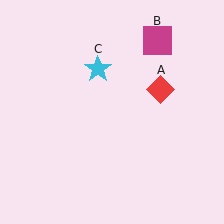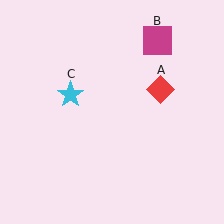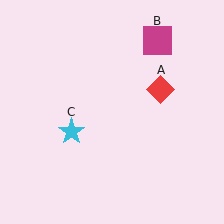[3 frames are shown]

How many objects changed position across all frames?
1 object changed position: cyan star (object C).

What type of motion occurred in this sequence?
The cyan star (object C) rotated counterclockwise around the center of the scene.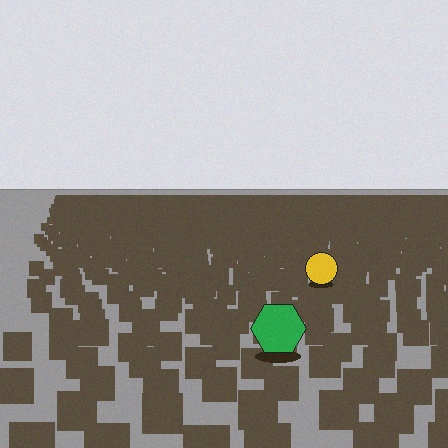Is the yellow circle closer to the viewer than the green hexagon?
No. The green hexagon is closer — you can tell from the texture gradient: the ground texture is coarser near it.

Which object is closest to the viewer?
The green hexagon is closest. The texture marks near it are larger and more spread out.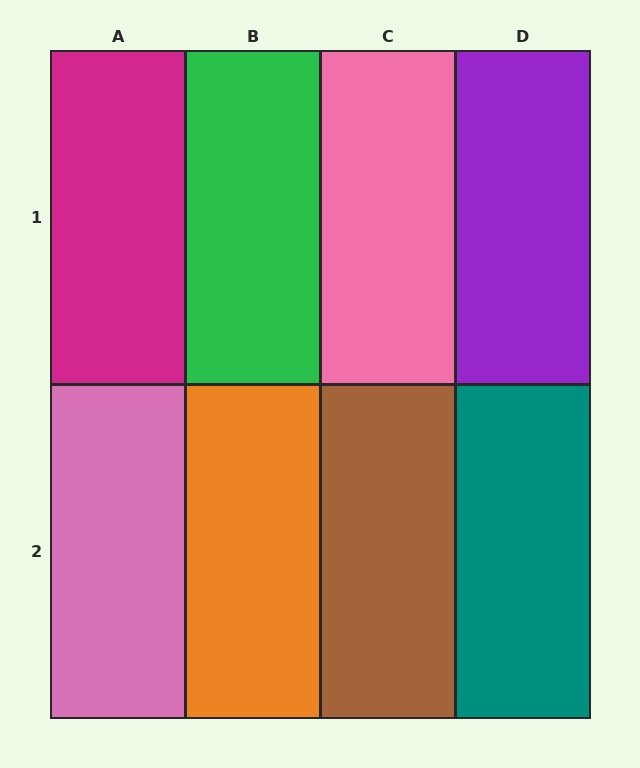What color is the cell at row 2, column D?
Teal.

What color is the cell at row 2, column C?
Brown.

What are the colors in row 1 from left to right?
Magenta, green, pink, purple.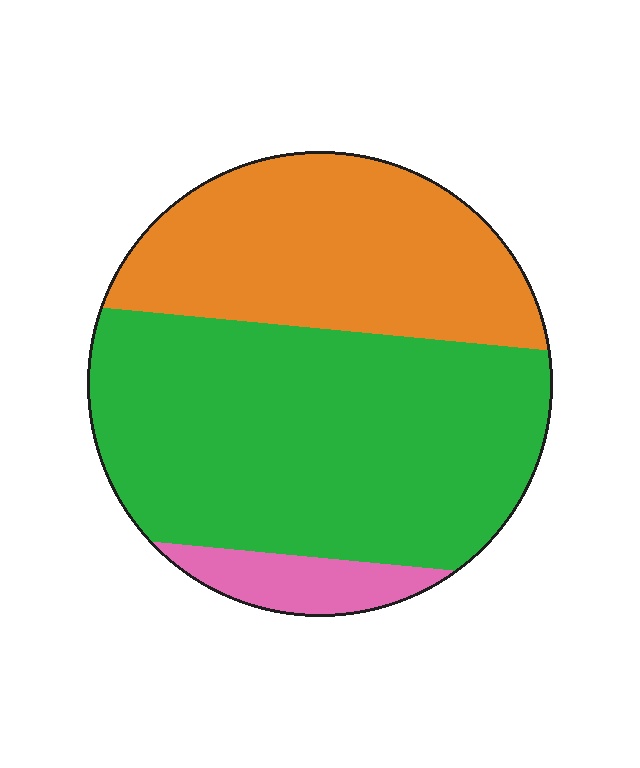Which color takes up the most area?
Green, at roughly 55%.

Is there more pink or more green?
Green.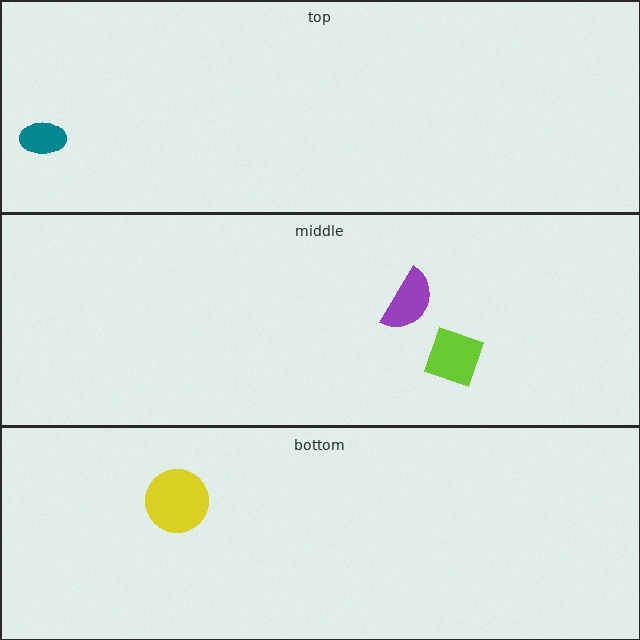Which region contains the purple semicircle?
The middle region.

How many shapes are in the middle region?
2.